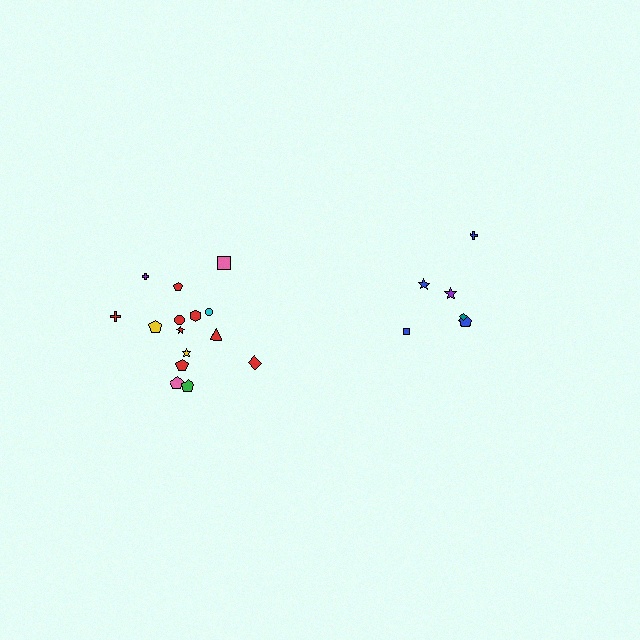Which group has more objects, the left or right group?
The left group.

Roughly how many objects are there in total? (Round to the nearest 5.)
Roughly 20 objects in total.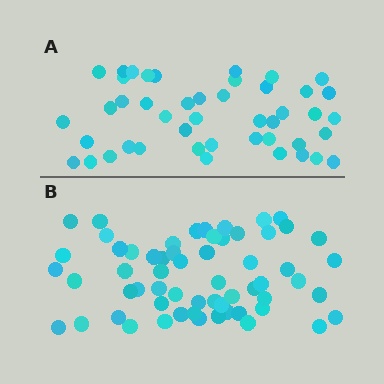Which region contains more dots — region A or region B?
Region B (the bottom region) has more dots.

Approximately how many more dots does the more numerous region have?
Region B has approximately 15 more dots than region A.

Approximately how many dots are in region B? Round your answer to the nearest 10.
About 60 dots.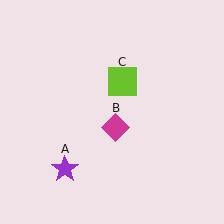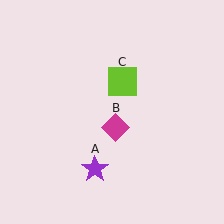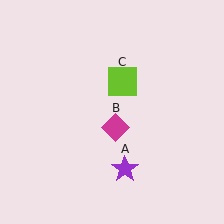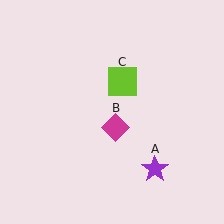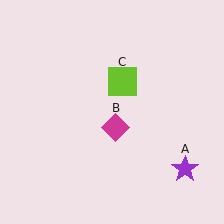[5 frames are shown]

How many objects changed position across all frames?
1 object changed position: purple star (object A).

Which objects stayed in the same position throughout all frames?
Magenta diamond (object B) and lime square (object C) remained stationary.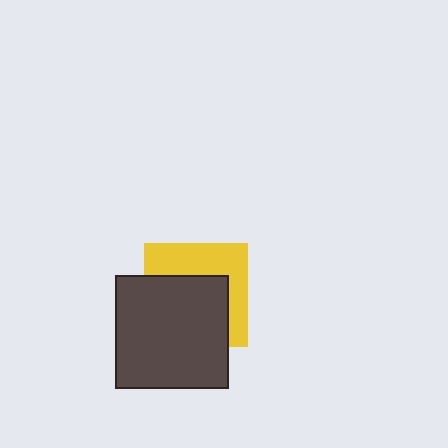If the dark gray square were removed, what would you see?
You would see the complete yellow square.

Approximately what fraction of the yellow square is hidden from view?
Roughly 57% of the yellow square is hidden behind the dark gray square.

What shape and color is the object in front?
The object in front is a dark gray square.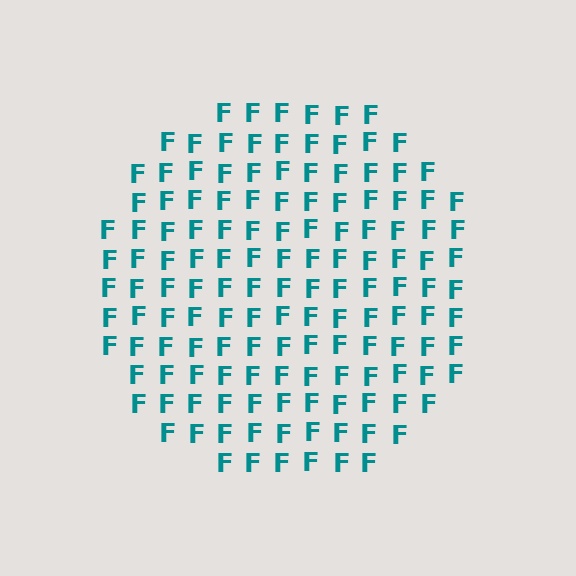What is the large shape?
The large shape is a circle.